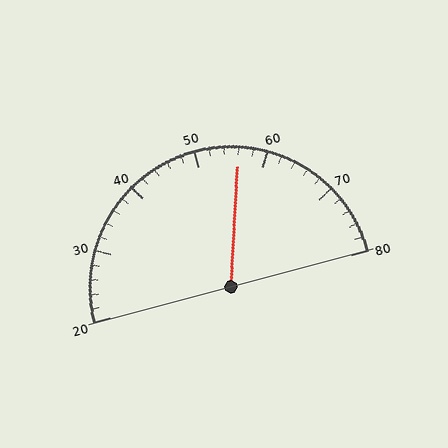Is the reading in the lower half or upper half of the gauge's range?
The reading is in the upper half of the range (20 to 80).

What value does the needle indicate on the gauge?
The needle indicates approximately 56.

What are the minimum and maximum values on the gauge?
The gauge ranges from 20 to 80.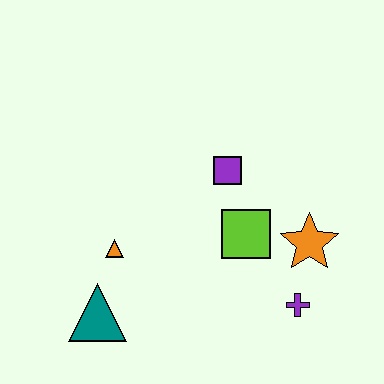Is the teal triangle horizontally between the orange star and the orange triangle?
No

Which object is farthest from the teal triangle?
The orange star is farthest from the teal triangle.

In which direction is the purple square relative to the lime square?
The purple square is above the lime square.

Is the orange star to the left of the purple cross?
No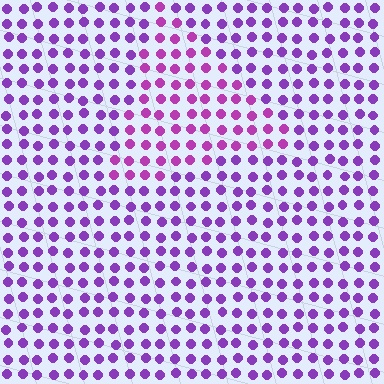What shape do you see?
I see a triangle.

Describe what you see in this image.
The image is filled with small purple elements in a uniform arrangement. A triangle-shaped region is visible where the elements are tinted to a slightly different hue, forming a subtle color boundary.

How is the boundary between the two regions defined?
The boundary is defined purely by a slight shift in hue (about 26 degrees). Spacing, size, and orientation are identical on both sides.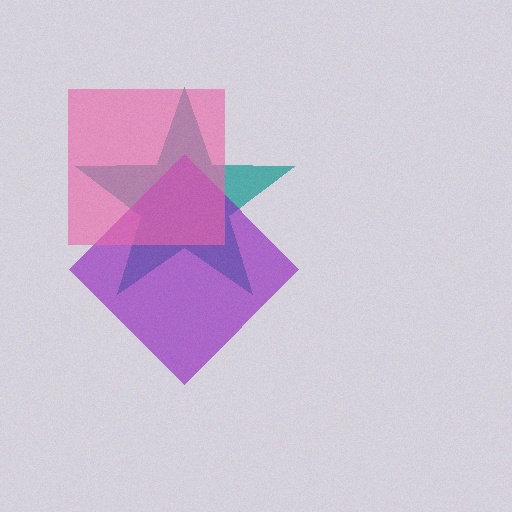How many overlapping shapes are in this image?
There are 3 overlapping shapes in the image.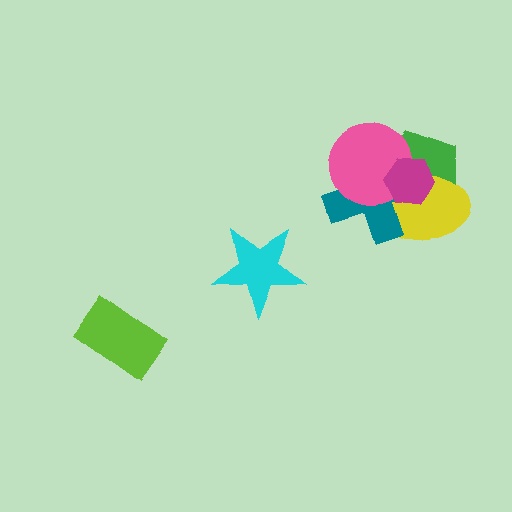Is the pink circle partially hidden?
Yes, it is partially covered by another shape.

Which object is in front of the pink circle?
The magenta hexagon is in front of the pink circle.